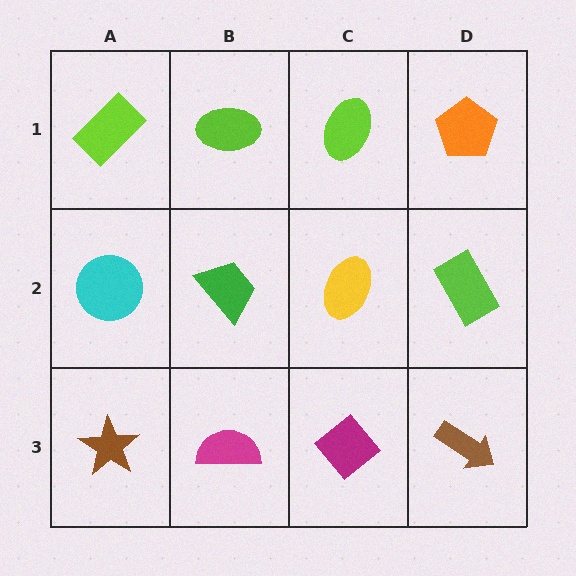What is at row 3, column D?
A brown arrow.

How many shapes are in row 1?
4 shapes.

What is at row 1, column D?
An orange pentagon.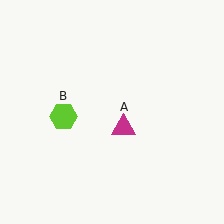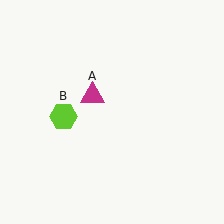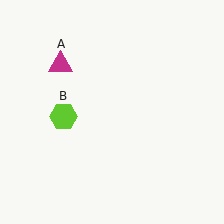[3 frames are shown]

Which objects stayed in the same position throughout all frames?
Lime hexagon (object B) remained stationary.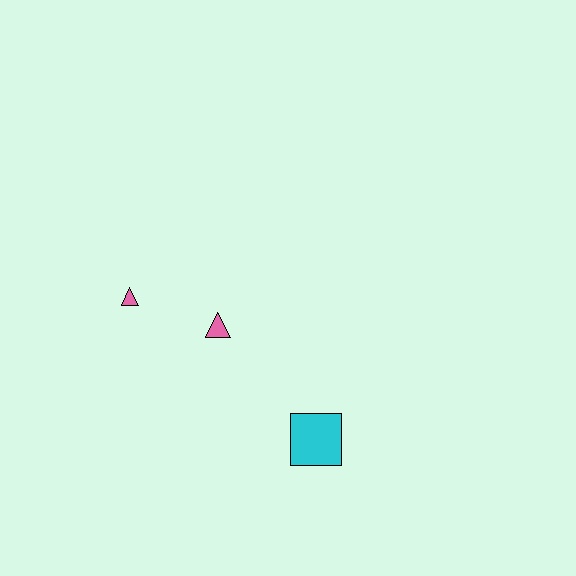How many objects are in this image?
There are 3 objects.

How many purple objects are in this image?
There are no purple objects.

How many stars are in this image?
There are no stars.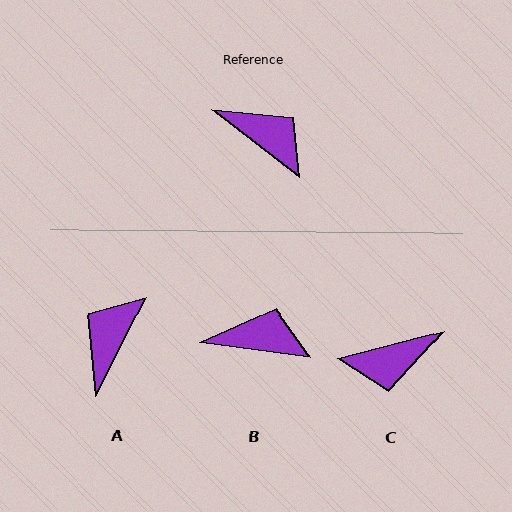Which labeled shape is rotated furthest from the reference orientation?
C, about 128 degrees away.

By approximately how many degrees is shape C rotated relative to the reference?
Approximately 128 degrees clockwise.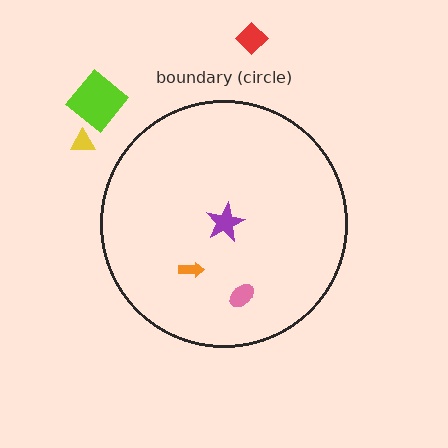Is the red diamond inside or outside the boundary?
Outside.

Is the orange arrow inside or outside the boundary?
Inside.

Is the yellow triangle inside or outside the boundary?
Outside.